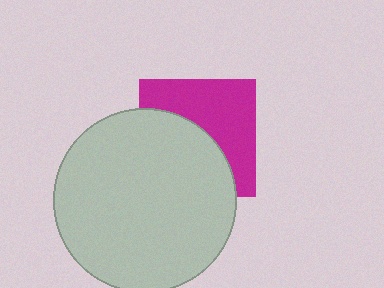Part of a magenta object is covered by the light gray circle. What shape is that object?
It is a square.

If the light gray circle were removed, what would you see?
You would see the complete magenta square.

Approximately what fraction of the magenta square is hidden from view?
Roughly 50% of the magenta square is hidden behind the light gray circle.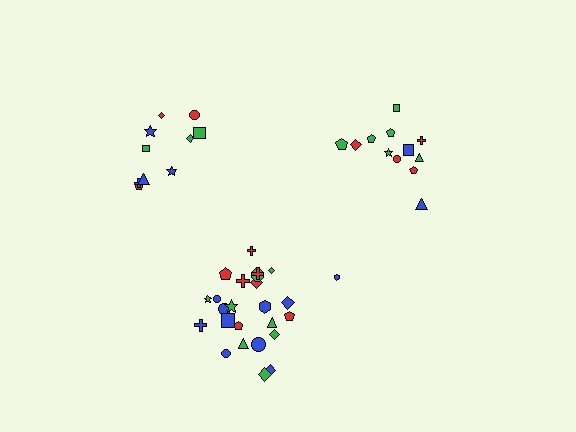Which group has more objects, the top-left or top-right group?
The top-right group.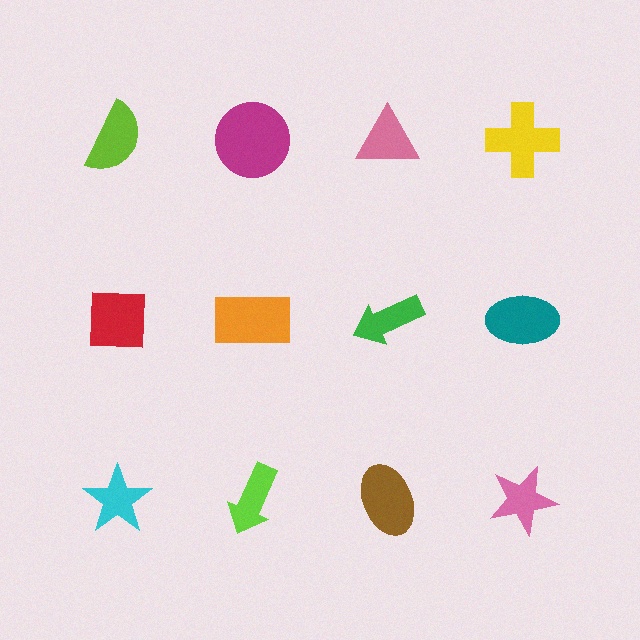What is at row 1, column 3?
A pink triangle.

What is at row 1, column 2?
A magenta circle.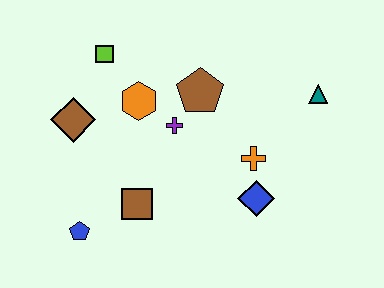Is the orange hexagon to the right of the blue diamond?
No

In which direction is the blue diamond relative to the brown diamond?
The blue diamond is to the right of the brown diamond.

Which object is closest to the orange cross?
The blue diamond is closest to the orange cross.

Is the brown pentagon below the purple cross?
No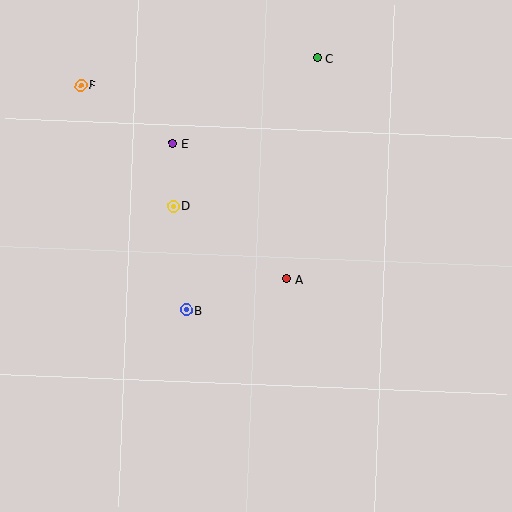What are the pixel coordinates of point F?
Point F is at (81, 85).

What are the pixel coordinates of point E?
Point E is at (173, 143).